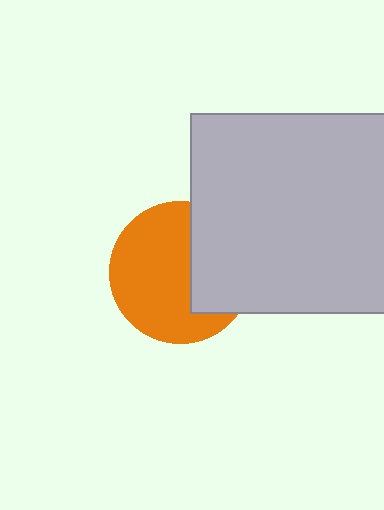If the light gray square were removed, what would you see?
You would see the complete orange circle.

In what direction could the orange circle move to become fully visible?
The orange circle could move left. That would shift it out from behind the light gray square entirely.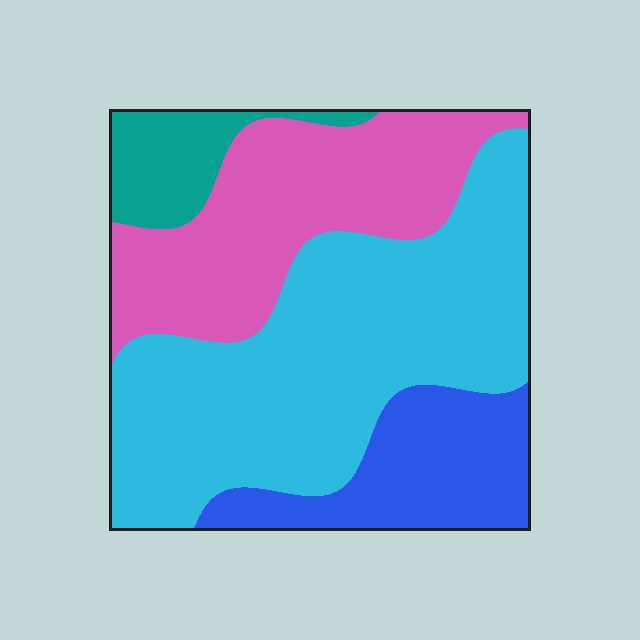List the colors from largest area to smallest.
From largest to smallest: cyan, pink, blue, teal.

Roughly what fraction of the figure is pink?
Pink takes up about one quarter (1/4) of the figure.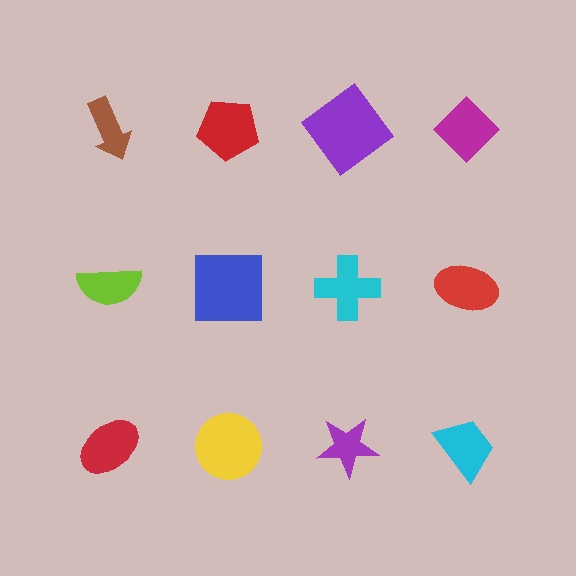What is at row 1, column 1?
A brown arrow.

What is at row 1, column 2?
A red pentagon.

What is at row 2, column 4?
A red ellipse.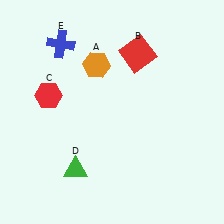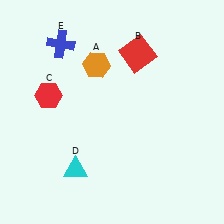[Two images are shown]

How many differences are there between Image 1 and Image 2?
There is 1 difference between the two images.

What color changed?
The triangle (D) changed from green in Image 1 to cyan in Image 2.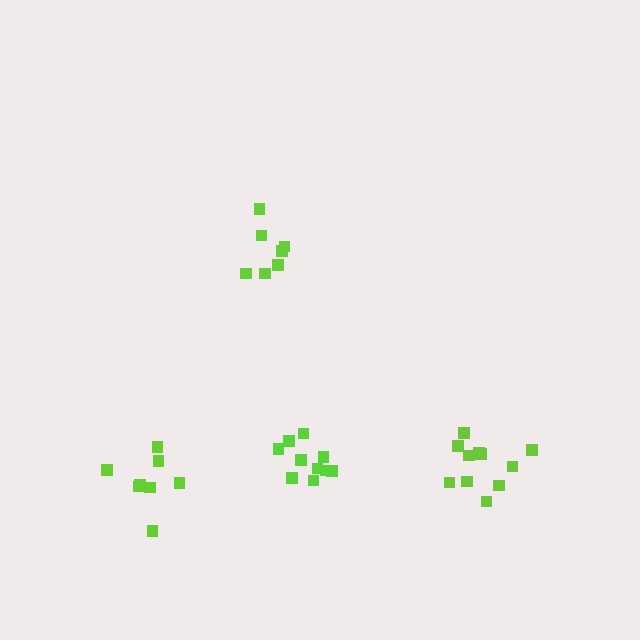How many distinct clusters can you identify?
There are 4 distinct clusters.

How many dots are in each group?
Group 1: 8 dots, Group 2: 10 dots, Group 3: 11 dots, Group 4: 7 dots (36 total).